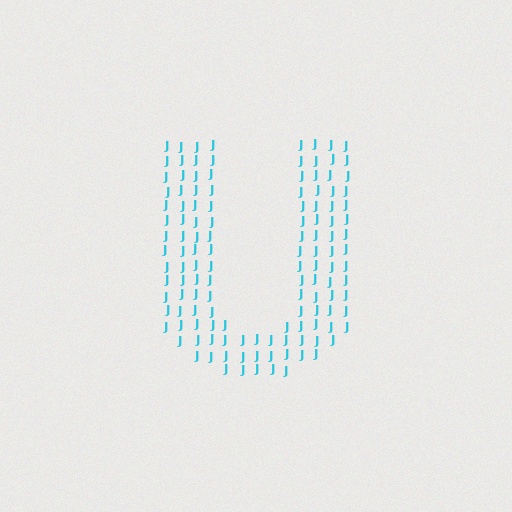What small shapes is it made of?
It is made of small letter J's.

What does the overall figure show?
The overall figure shows the letter U.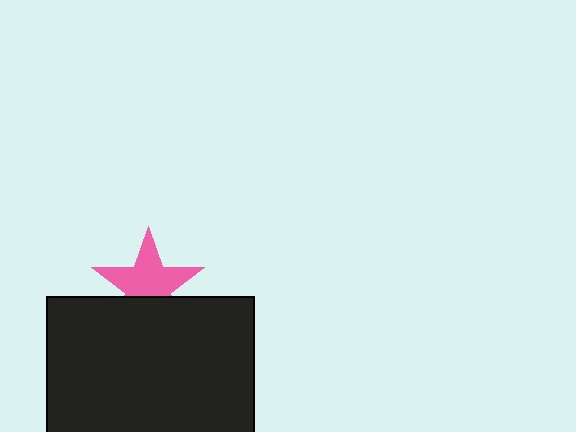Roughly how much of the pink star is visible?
Most of it is visible (roughly 66%).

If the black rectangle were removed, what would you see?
You would see the complete pink star.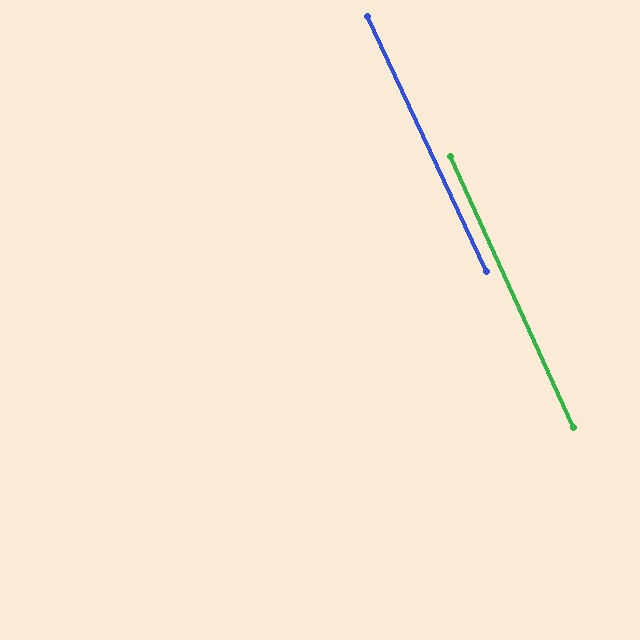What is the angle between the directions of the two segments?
Approximately 1 degree.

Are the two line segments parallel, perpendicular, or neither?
Parallel — their directions differ by only 0.5°.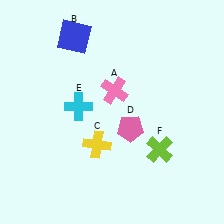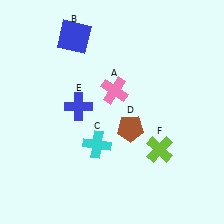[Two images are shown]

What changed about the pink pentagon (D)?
In Image 1, D is pink. In Image 2, it changed to brown.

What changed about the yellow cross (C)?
In Image 1, C is yellow. In Image 2, it changed to cyan.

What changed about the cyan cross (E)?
In Image 1, E is cyan. In Image 2, it changed to blue.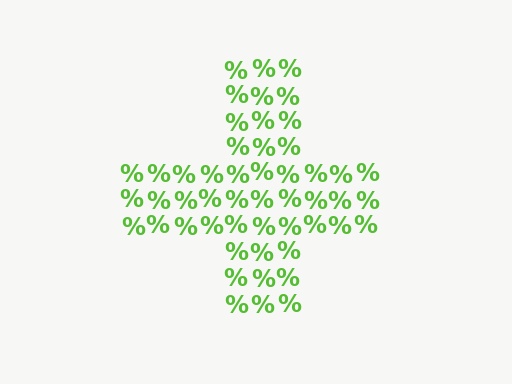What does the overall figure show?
The overall figure shows a cross.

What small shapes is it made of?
It is made of small percent signs.